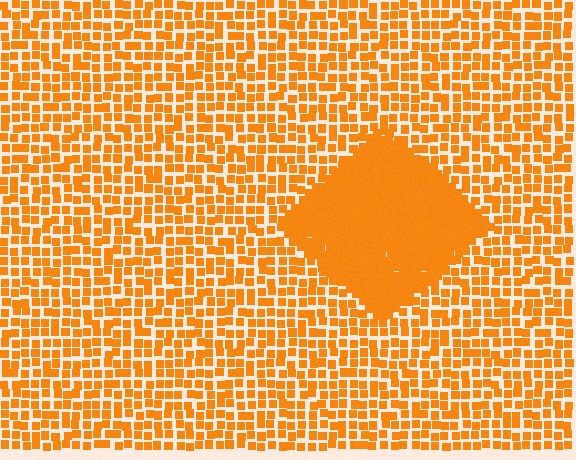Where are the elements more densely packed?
The elements are more densely packed inside the diamond boundary.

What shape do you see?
I see a diamond.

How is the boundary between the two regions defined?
The boundary is defined by a change in element density (approximately 2.3x ratio). All elements are the same color, size, and shape.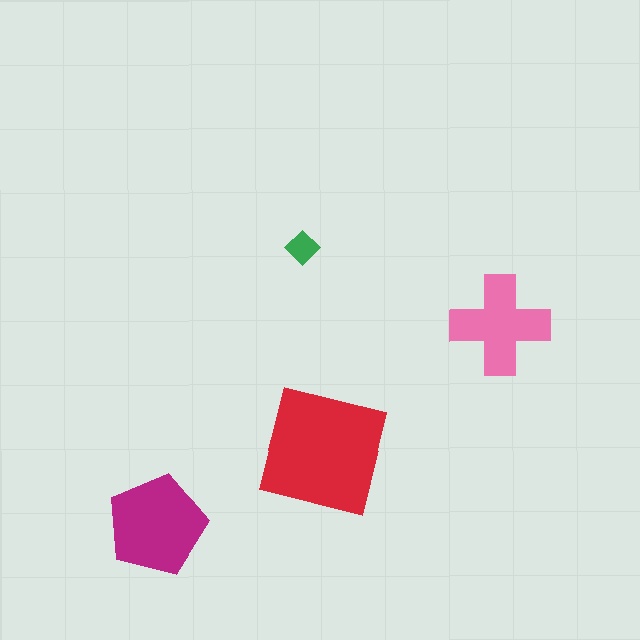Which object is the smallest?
The green diamond.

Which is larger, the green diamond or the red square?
The red square.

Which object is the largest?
The red square.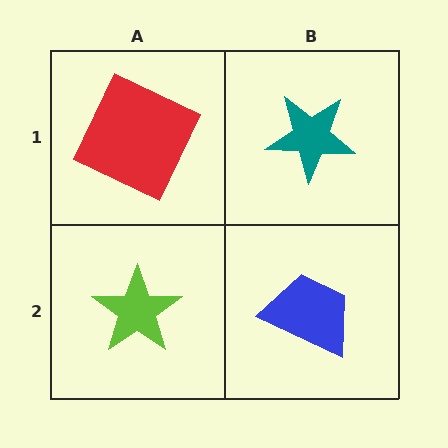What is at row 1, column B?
A teal star.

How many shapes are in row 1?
2 shapes.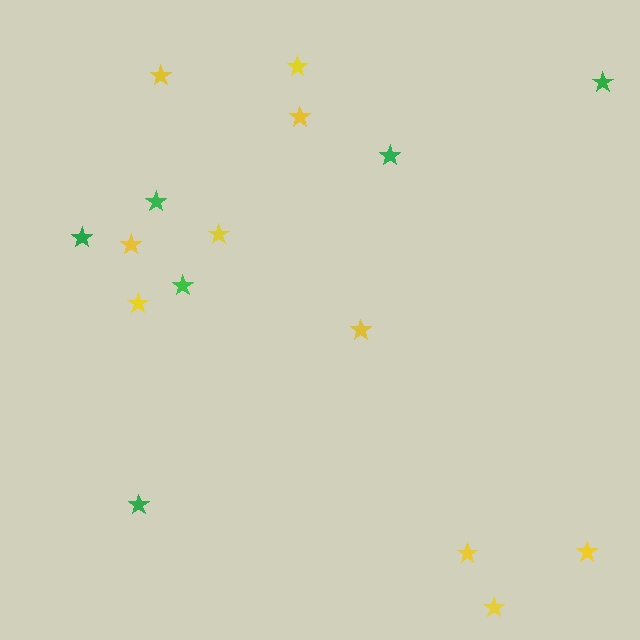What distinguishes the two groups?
There are 2 groups: one group of green stars (6) and one group of yellow stars (10).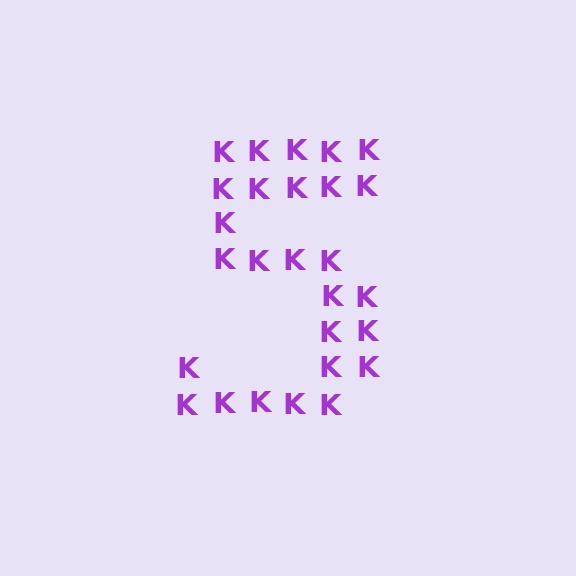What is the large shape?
The large shape is the digit 5.